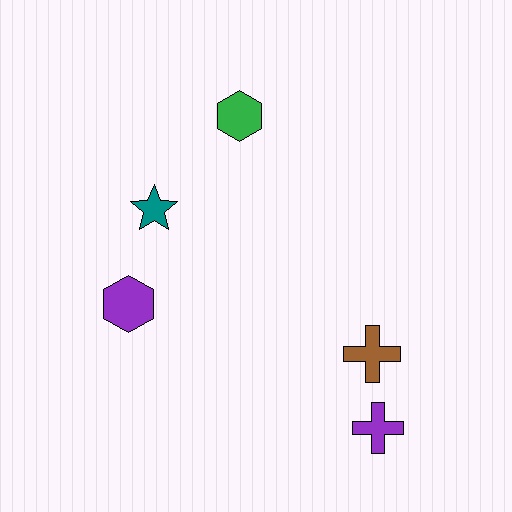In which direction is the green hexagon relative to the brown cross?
The green hexagon is above the brown cross.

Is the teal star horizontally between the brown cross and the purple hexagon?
Yes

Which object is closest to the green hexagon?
The teal star is closest to the green hexagon.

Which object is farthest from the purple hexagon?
The purple cross is farthest from the purple hexagon.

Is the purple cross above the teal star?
No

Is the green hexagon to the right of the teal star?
Yes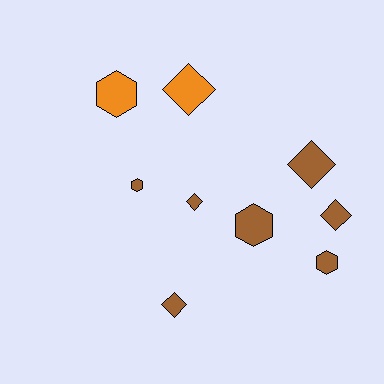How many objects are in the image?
There are 9 objects.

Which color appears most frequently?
Brown, with 7 objects.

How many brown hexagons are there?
There are 3 brown hexagons.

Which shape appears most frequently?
Diamond, with 5 objects.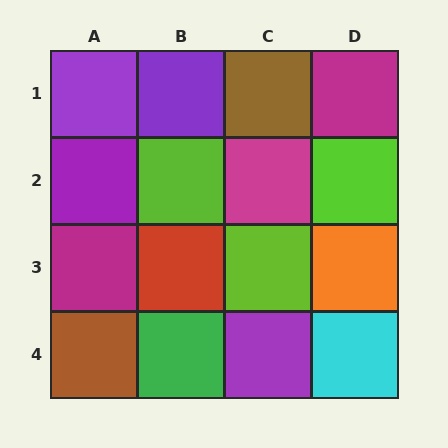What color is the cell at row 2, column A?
Purple.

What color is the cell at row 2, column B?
Lime.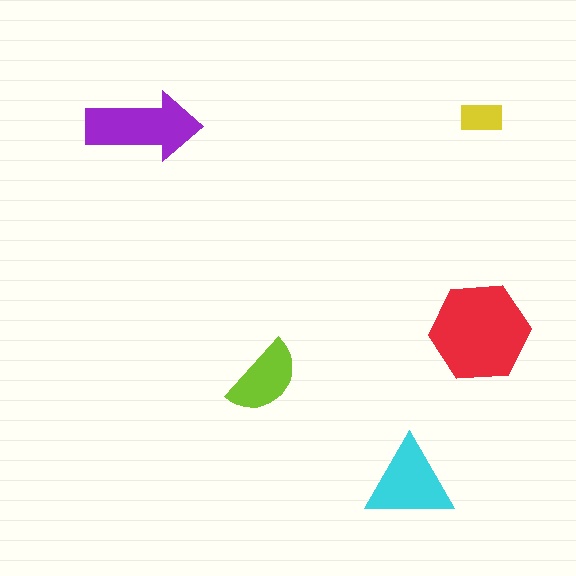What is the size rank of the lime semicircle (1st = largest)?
4th.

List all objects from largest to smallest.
The red hexagon, the purple arrow, the cyan triangle, the lime semicircle, the yellow rectangle.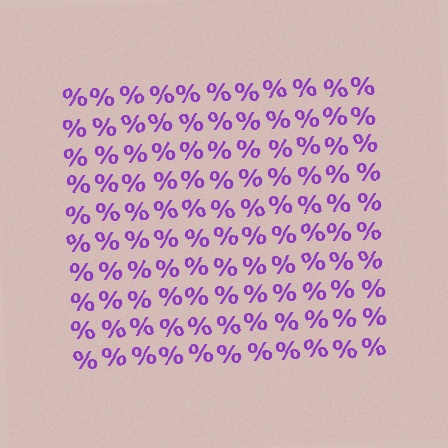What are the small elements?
The small elements are percent signs.